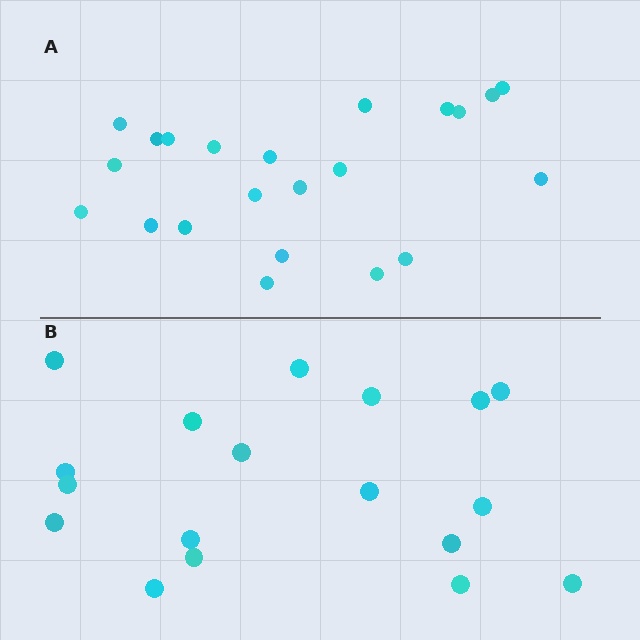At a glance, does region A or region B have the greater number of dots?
Region A (the top region) has more dots.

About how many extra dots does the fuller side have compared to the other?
Region A has about 4 more dots than region B.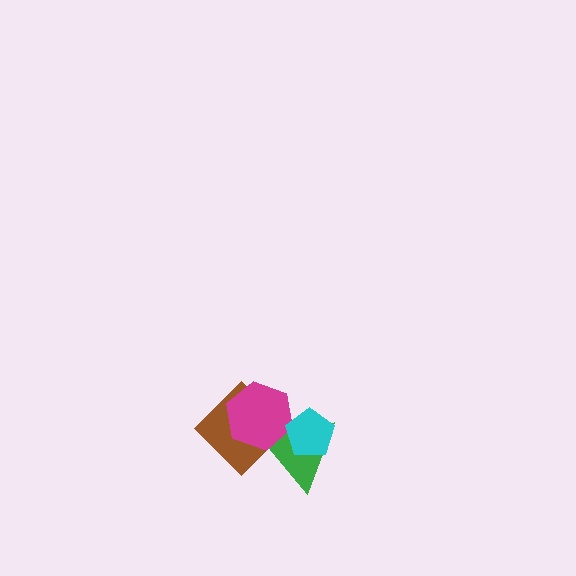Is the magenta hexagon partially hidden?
Yes, it is partially covered by another shape.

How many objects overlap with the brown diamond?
2 objects overlap with the brown diamond.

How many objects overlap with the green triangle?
3 objects overlap with the green triangle.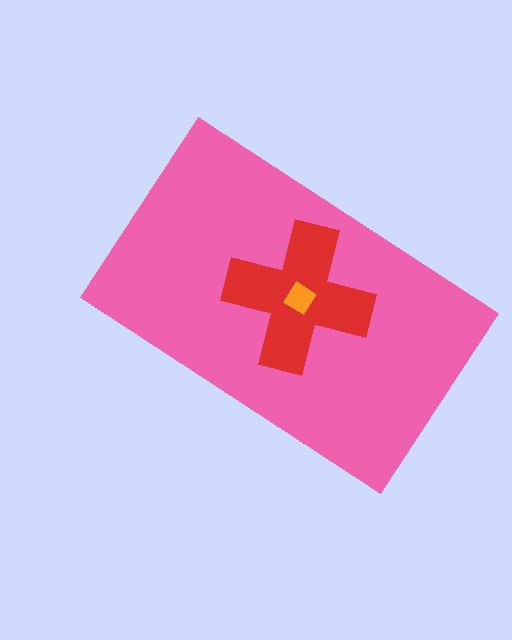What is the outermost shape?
The pink rectangle.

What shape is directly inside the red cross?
The orange diamond.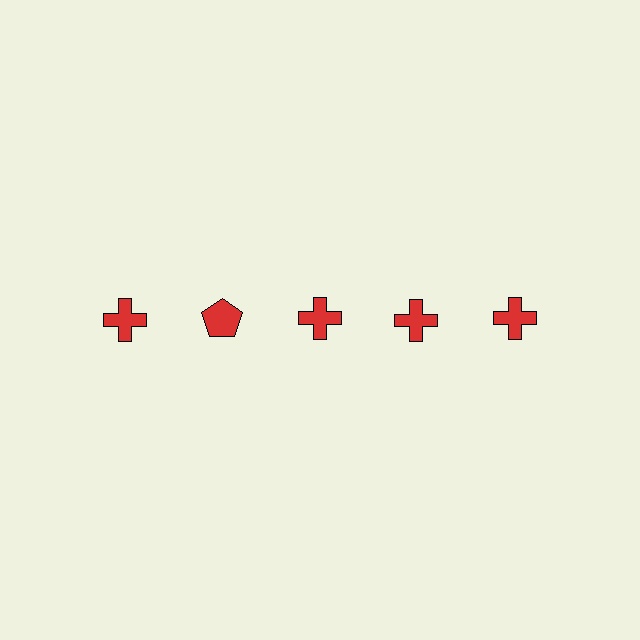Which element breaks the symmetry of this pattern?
The red pentagon in the top row, second from left column breaks the symmetry. All other shapes are red crosses.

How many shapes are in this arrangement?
There are 5 shapes arranged in a grid pattern.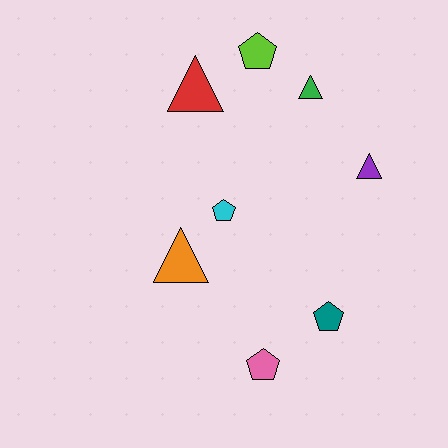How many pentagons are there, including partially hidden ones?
There are 4 pentagons.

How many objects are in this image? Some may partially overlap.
There are 8 objects.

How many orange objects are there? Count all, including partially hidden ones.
There is 1 orange object.